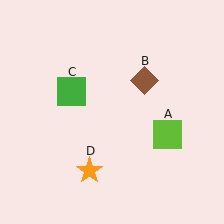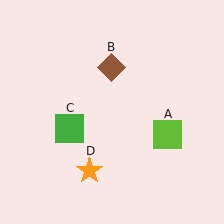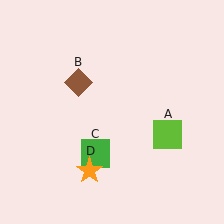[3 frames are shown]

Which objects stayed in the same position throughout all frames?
Lime square (object A) and orange star (object D) remained stationary.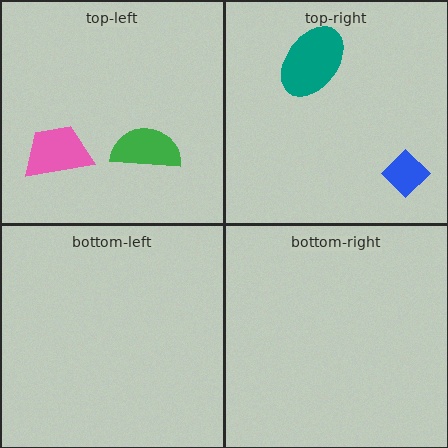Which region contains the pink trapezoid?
The top-left region.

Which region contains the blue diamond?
The top-right region.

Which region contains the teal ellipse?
The top-right region.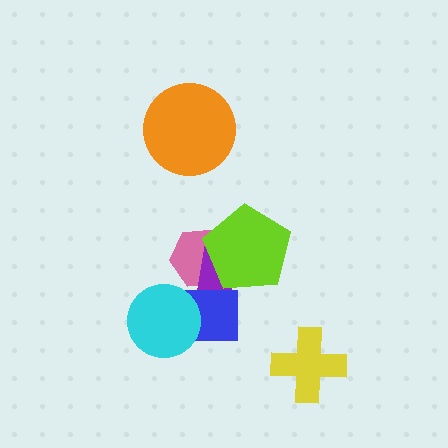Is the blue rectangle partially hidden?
Yes, it is partially covered by another shape.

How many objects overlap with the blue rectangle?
3 objects overlap with the blue rectangle.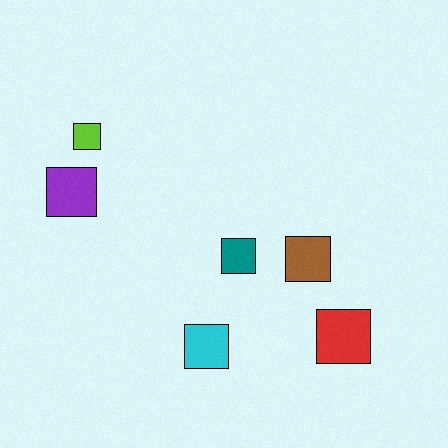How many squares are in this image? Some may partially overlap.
There are 6 squares.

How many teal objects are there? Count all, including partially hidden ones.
There is 1 teal object.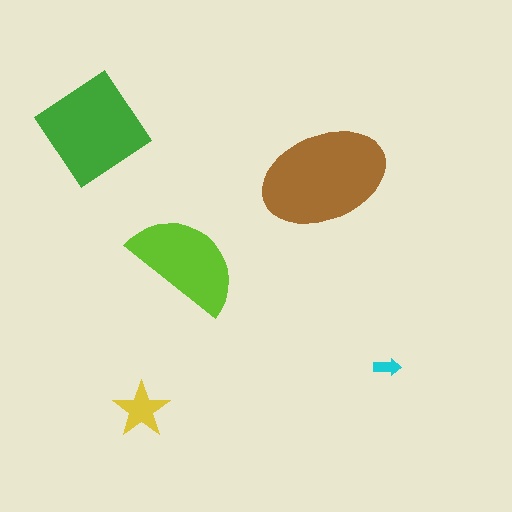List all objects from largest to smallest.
The brown ellipse, the green diamond, the lime semicircle, the yellow star, the cyan arrow.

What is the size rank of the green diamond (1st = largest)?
2nd.